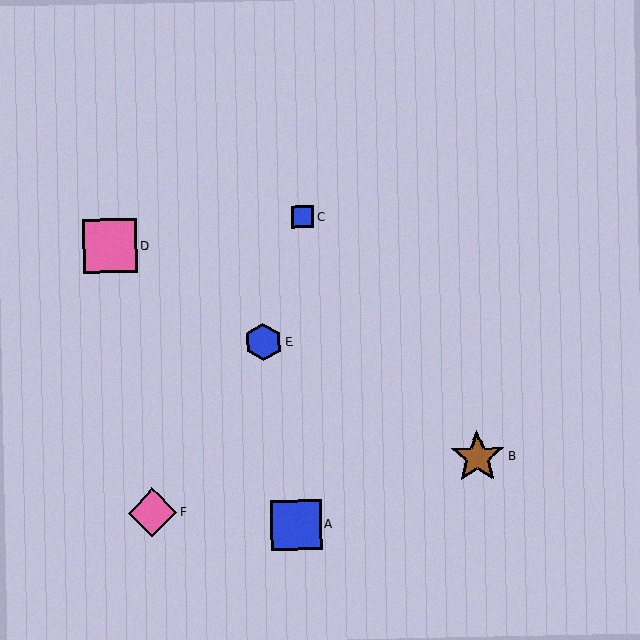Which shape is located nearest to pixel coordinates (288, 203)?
The blue square (labeled C) at (302, 217) is nearest to that location.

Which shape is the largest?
The brown star (labeled B) is the largest.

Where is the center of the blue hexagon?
The center of the blue hexagon is at (263, 342).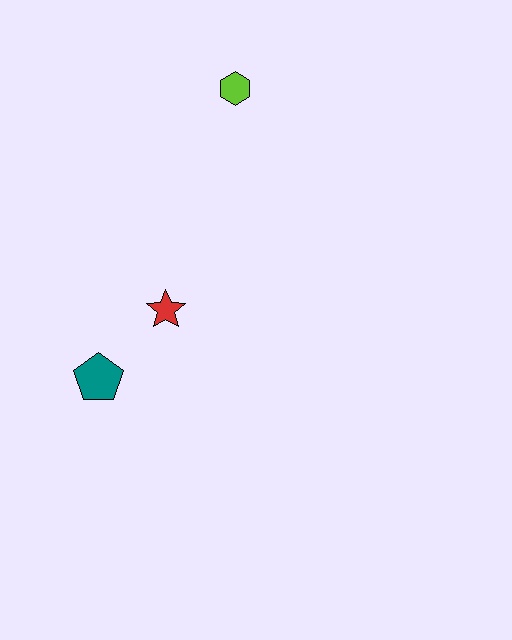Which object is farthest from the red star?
The lime hexagon is farthest from the red star.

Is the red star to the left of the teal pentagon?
No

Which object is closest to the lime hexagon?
The red star is closest to the lime hexagon.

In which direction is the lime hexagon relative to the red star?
The lime hexagon is above the red star.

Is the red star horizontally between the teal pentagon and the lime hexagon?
Yes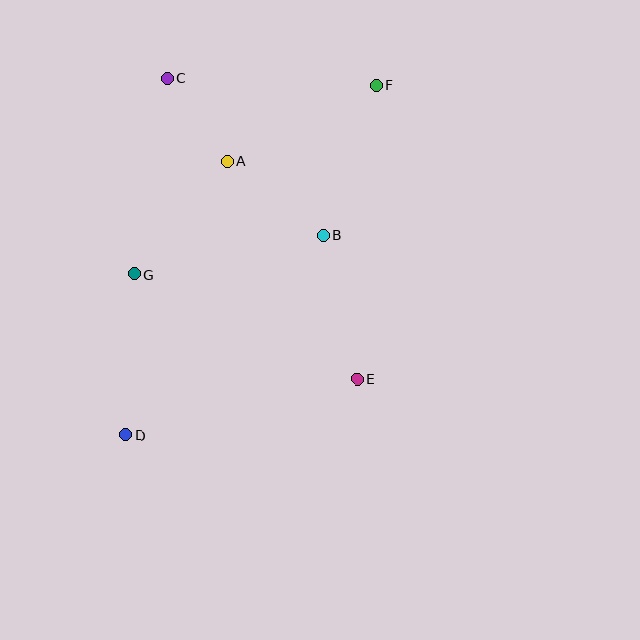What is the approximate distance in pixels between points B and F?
The distance between B and F is approximately 159 pixels.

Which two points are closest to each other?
Points A and C are closest to each other.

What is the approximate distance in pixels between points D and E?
The distance between D and E is approximately 238 pixels.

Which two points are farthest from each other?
Points D and F are farthest from each other.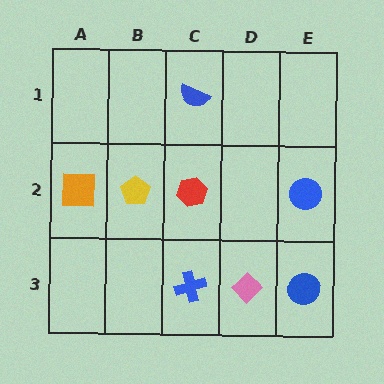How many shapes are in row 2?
4 shapes.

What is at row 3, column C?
A blue cross.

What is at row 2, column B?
A yellow pentagon.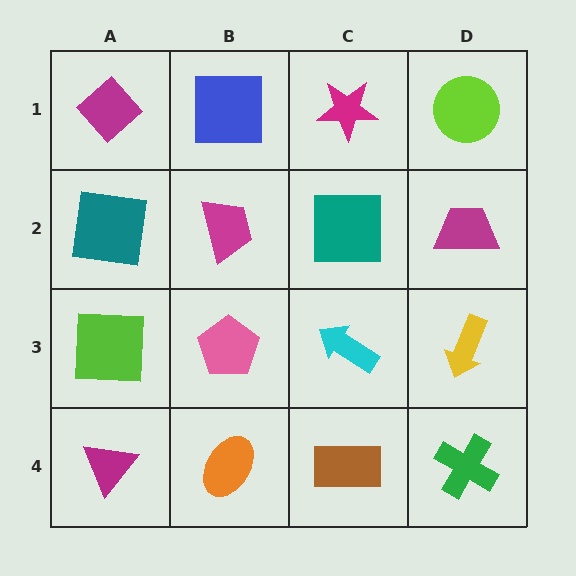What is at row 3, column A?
A lime square.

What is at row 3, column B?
A pink pentagon.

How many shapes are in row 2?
4 shapes.